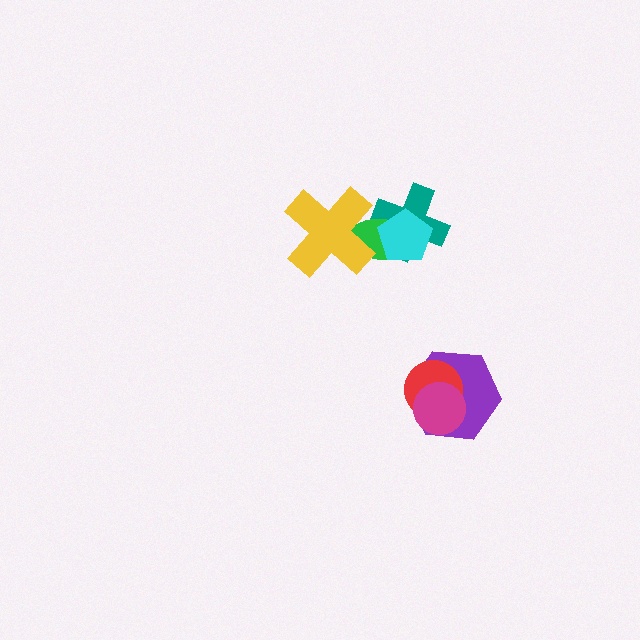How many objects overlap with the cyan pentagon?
2 objects overlap with the cyan pentagon.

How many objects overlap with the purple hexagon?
2 objects overlap with the purple hexagon.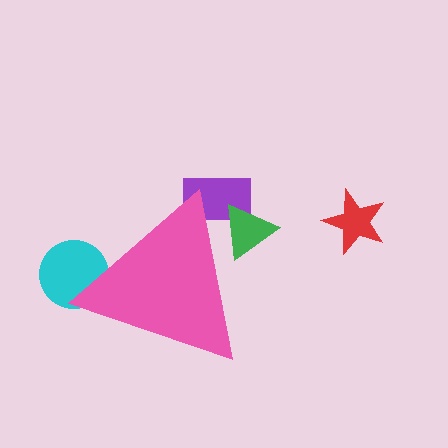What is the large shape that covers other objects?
A pink triangle.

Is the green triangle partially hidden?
Yes, the green triangle is partially hidden behind the pink triangle.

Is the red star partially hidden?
No, the red star is fully visible.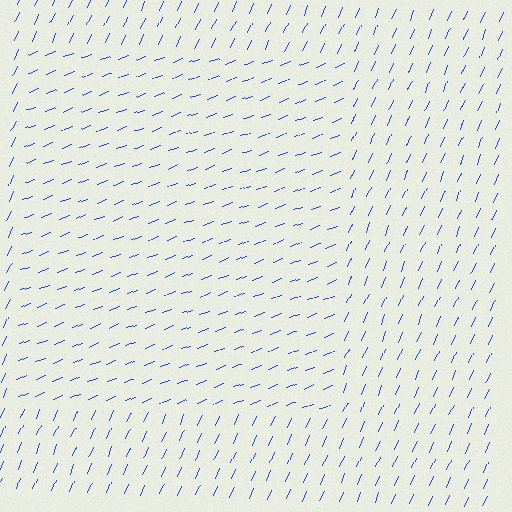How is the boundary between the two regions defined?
The boundary is defined purely by a change in line orientation (approximately 45 degrees difference). All lines are the same color and thickness.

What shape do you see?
I see a rectangle.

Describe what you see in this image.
The image is filled with small blue line segments. A rectangle region in the image has lines oriented differently from the surrounding lines, creating a visible texture boundary.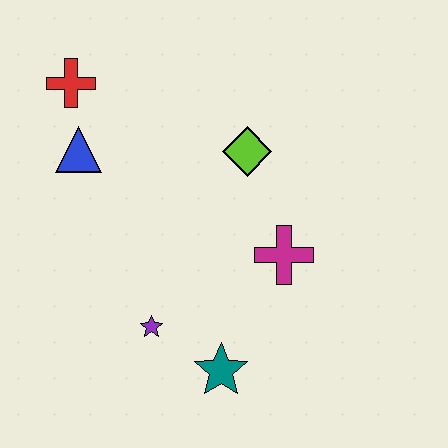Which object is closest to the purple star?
The teal star is closest to the purple star.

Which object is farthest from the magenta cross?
The red cross is farthest from the magenta cross.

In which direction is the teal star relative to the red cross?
The teal star is below the red cross.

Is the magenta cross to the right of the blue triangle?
Yes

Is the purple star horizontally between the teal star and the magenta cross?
No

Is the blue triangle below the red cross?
Yes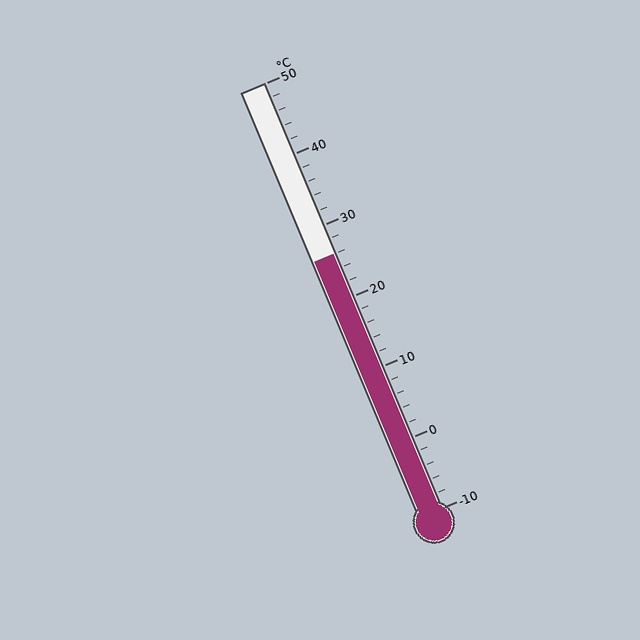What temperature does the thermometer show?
The thermometer shows approximately 26°C.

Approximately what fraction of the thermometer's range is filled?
The thermometer is filled to approximately 60% of its range.